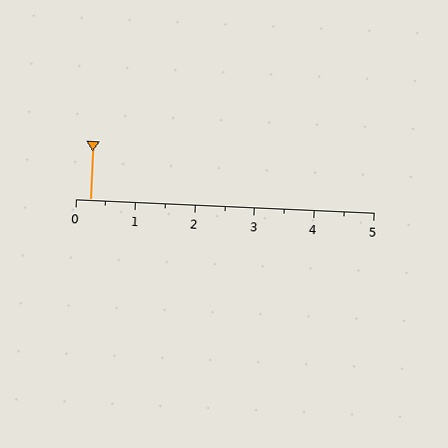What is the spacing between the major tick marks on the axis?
The major ticks are spaced 1 apart.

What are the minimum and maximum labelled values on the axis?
The axis runs from 0 to 5.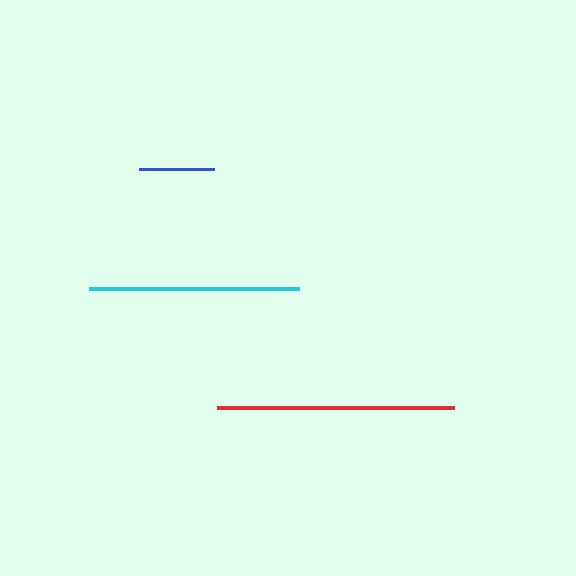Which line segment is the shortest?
The blue line is the shortest at approximately 75 pixels.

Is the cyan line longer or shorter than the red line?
The red line is longer than the cyan line.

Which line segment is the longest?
The red line is the longest at approximately 237 pixels.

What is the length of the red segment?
The red segment is approximately 237 pixels long.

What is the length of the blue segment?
The blue segment is approximately 75 pixels long.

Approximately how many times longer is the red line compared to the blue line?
The red line is approximately 3.2 times the length of the blue line.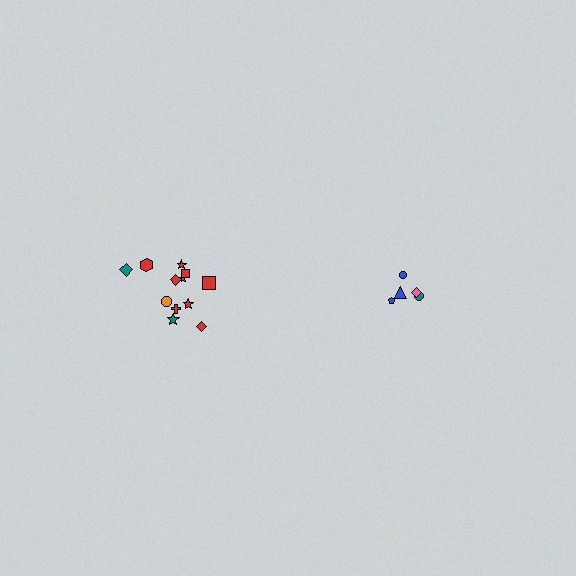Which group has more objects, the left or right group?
The left group.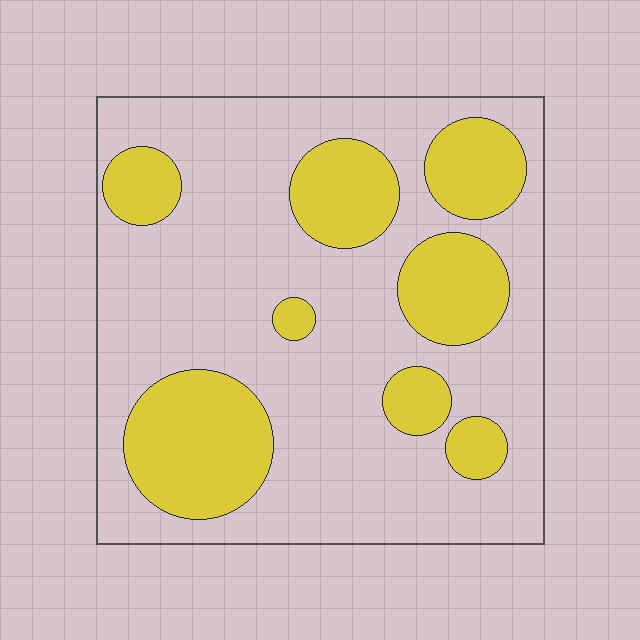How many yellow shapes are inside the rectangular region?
8.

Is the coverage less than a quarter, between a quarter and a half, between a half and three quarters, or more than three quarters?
Between a quarter and a half.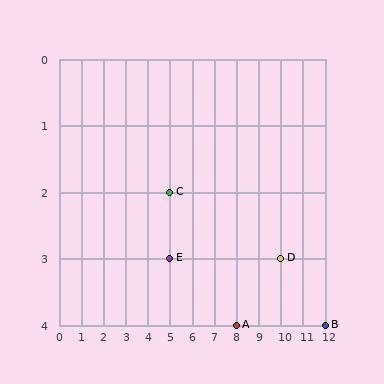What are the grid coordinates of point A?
Point A is at grid coordinates (8, 4).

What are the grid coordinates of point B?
Point B is at grid coordinates (12, 4).